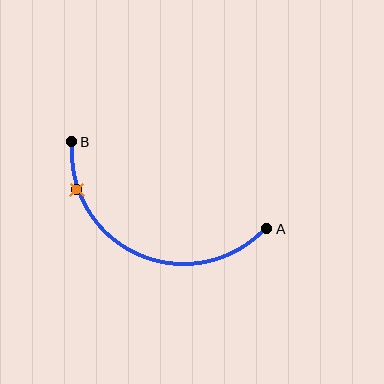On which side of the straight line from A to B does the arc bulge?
The arc bulges below the straight line connecting A and B.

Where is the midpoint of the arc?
The arc midpoint is the point on the curve farthest from the straight line joining A and B. It sits below that line.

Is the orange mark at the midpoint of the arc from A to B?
No. The orange mark lies on the arc but is closer to endpoint B. The arc midpoint would be at the point on the curve equidistant along the arc from both A and B.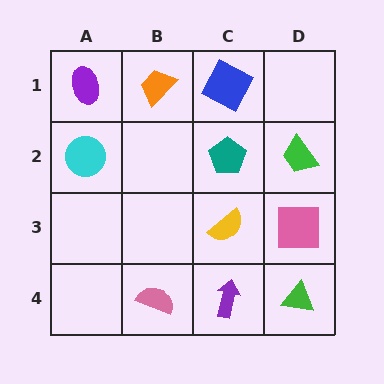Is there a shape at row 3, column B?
No, that cell is empty.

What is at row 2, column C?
A teal pentagon.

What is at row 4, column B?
A pink semicircle.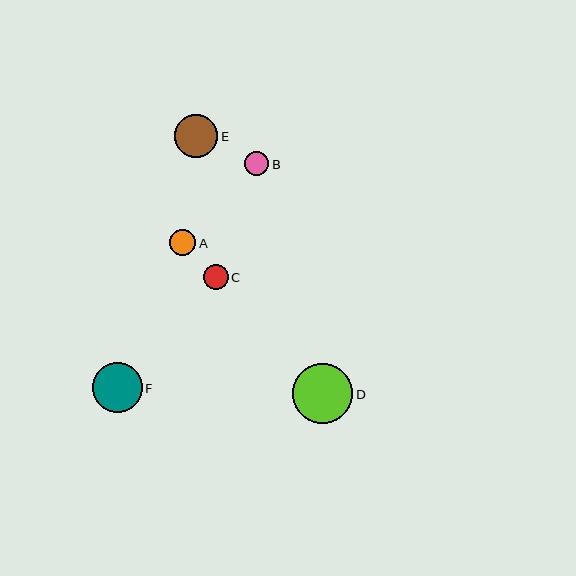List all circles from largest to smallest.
From largest to smallest: D, F, E, A, C, B.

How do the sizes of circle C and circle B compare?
Circle C and circle B are approximately the same size.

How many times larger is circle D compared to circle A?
Circle D is approximately 2.3 times the size of circle A.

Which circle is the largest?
Circle D is the largest with a size of approximately 60 pixels.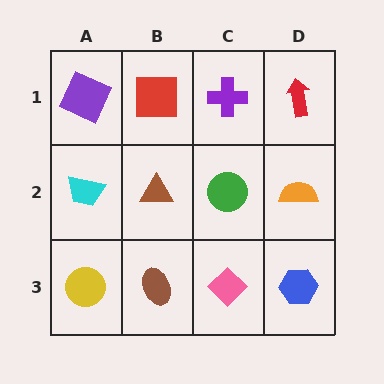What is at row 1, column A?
A purple square.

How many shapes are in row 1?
4 shapes.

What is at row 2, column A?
A cyan trapezoid.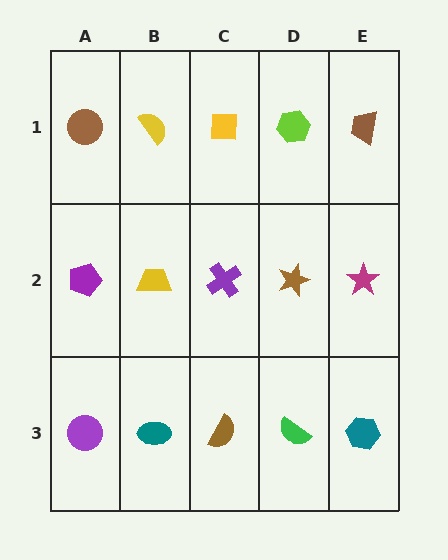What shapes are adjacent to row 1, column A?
A purple pentagon (row 2, column A), a yellow semicircle (row 1, column B).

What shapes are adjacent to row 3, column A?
A purple pentagon (row 2, column A), a teal ellipse (row 3, column B).